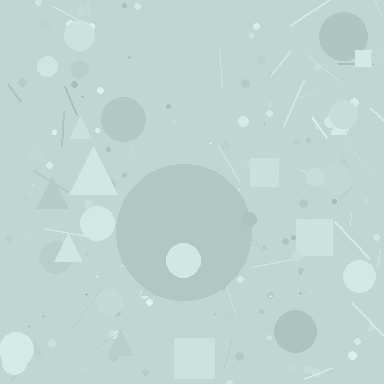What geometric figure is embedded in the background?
A circle is embedded in the background.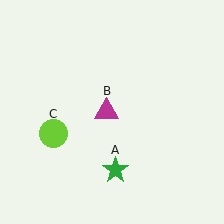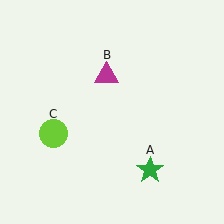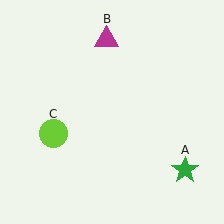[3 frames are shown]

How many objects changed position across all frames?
2 objects changed position: green star (object A), magenta triangle (object B).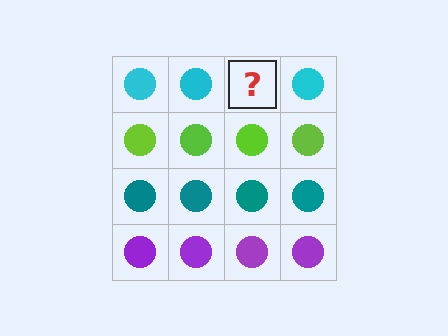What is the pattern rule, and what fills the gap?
The rule is that each row has a consistent color. The gap should be filled with a cyan circle.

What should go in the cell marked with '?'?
The missing cell should contain a cyan circle.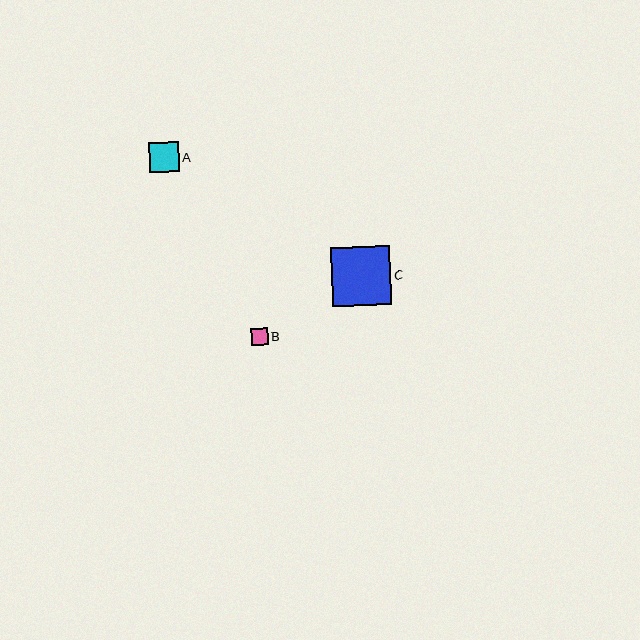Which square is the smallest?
Square B is the smallest with a size of approximately 17 pixels.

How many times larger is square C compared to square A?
Square C is approximately 2.0 times the size of square A.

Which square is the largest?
Square C is the largest with a size of approximately 59 pixels.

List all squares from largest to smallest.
From largest to smallest: C, A, B.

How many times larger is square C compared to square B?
Square C is approximately 3.5 times the size of square B.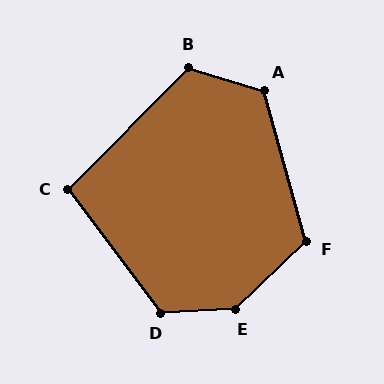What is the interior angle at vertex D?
Approximately 124 degrees (obtuse).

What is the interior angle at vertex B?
Approximately 118 degrees (obtuse).